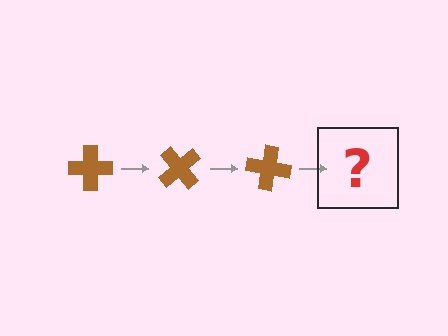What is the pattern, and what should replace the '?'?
The pattern is that the cross rotates 50 degrees each step. The '?' should be a brown cross rotated 150 degrees.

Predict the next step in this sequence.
The next step is a brown cross rotated 150 degrees.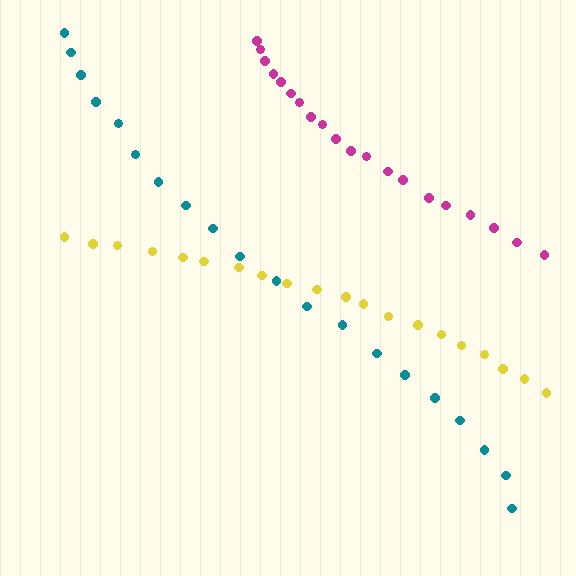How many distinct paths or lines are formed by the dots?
There are 3 distinct paths.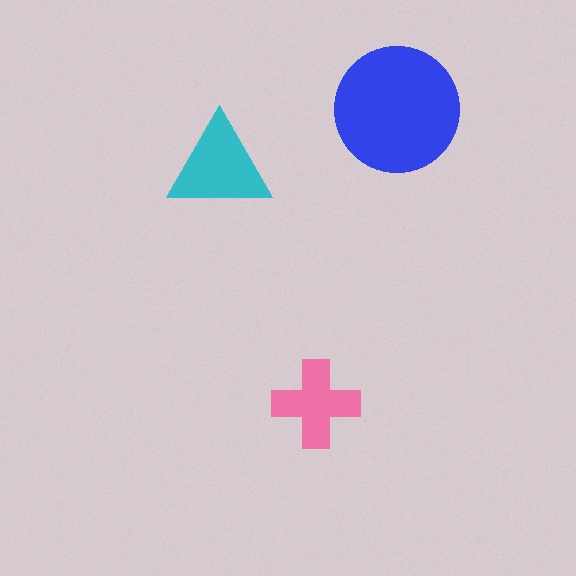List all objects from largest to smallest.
The blue circle, the cyan triangle, the pink cross.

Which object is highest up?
The blue circle is topmost.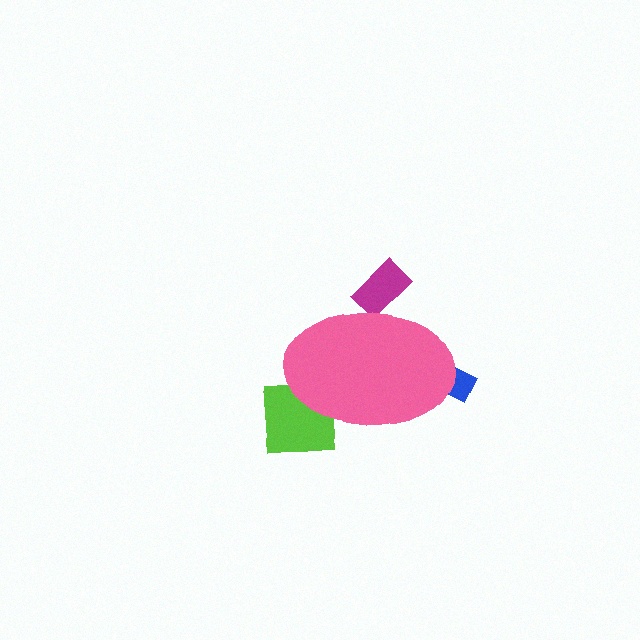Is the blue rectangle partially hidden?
Yes, the blue rectangle is partially hidden behind the pink ellipse.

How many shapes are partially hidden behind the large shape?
3 shapes are partially hidden.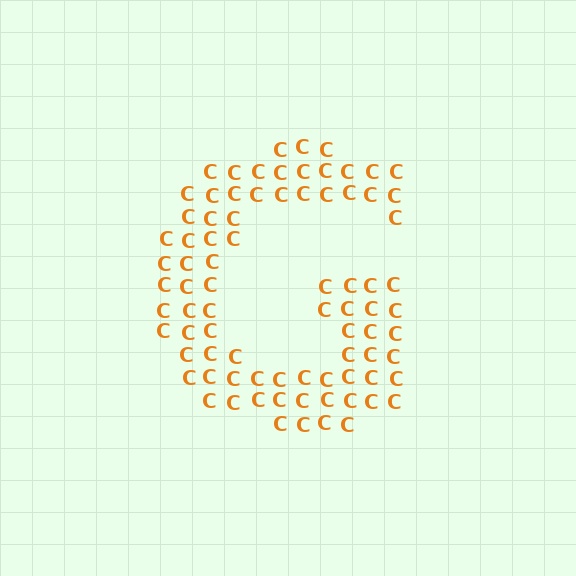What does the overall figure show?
The overall figure shows the letter G.